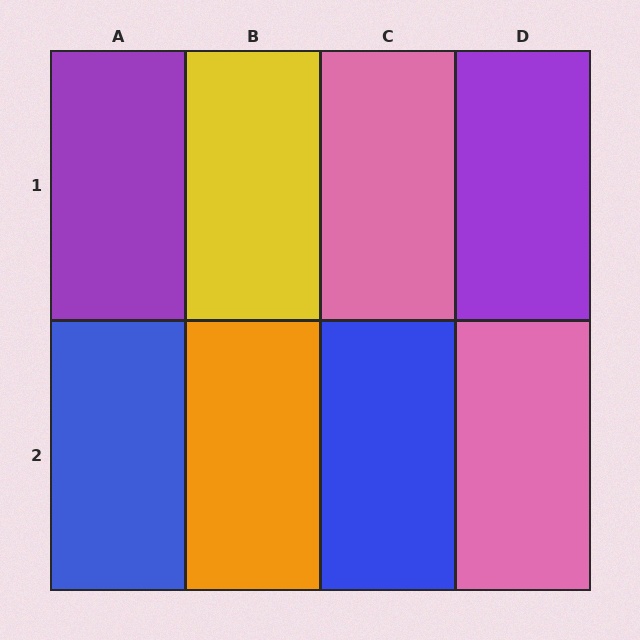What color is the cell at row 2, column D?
Pink.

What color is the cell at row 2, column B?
Orange.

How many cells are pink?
2 cells are pink.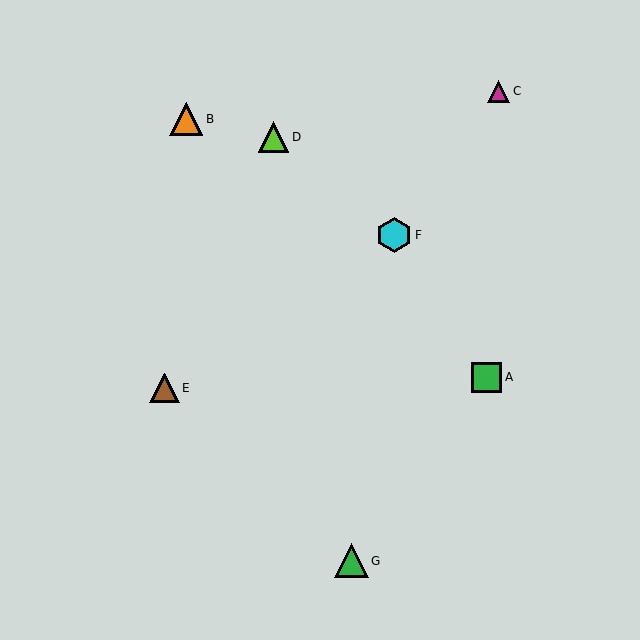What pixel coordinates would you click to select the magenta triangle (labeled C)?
Click at (499, 91) to select the magenta triangle C.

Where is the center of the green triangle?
The center of the green triangle is at (352, 561).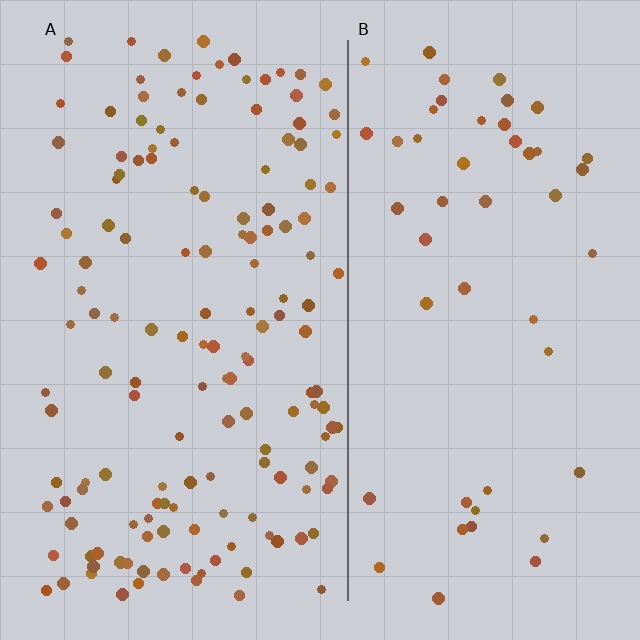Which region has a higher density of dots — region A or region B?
A (the left).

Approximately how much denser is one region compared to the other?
Approximately 3.0× — region A over region B.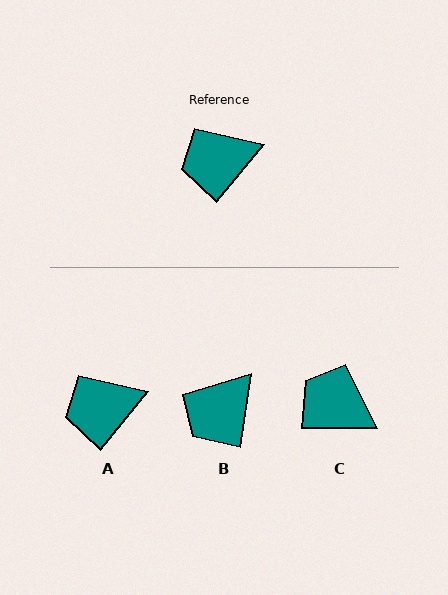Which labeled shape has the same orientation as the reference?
A.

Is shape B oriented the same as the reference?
No, it is off by about 30 degrees.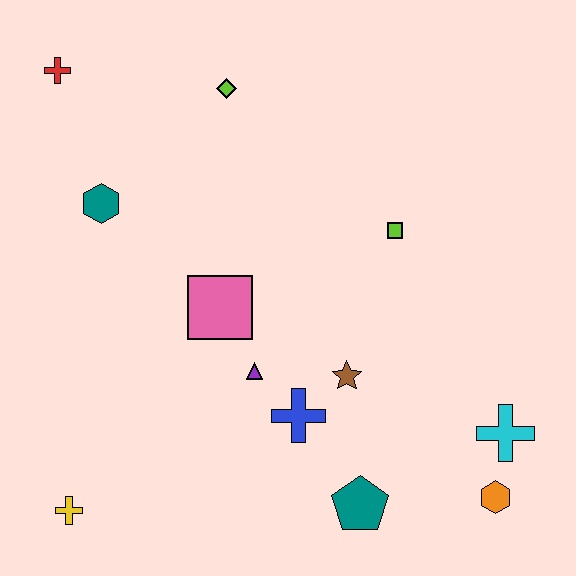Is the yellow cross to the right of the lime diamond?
No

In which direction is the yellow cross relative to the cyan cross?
The yellow cross is to the left of the cyan cross.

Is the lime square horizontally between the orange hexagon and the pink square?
Yes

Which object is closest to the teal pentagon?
The blue cross is closest to the teal pentagon.